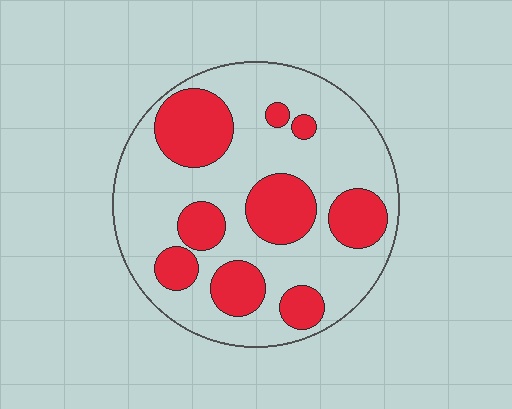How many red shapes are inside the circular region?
9.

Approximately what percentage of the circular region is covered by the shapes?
Approximately 30%.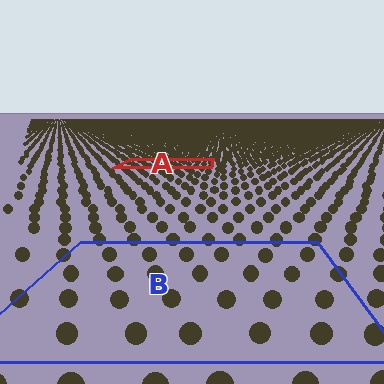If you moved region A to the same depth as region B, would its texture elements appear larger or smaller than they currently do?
They would appear larger. At a closer depth, the same texture elements are projected at a bigger on-screen size.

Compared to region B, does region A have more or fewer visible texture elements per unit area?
Region A has more texture elements per unit area — they are packed more densely because it is farther away.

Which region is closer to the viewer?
Region B is closer. The texture elements there are larger and more spread out.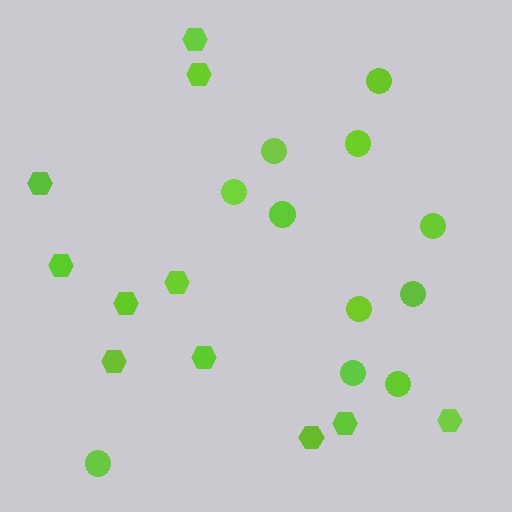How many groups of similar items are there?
There are 2 groups: one group of hexagons (11) and one group of circles (11).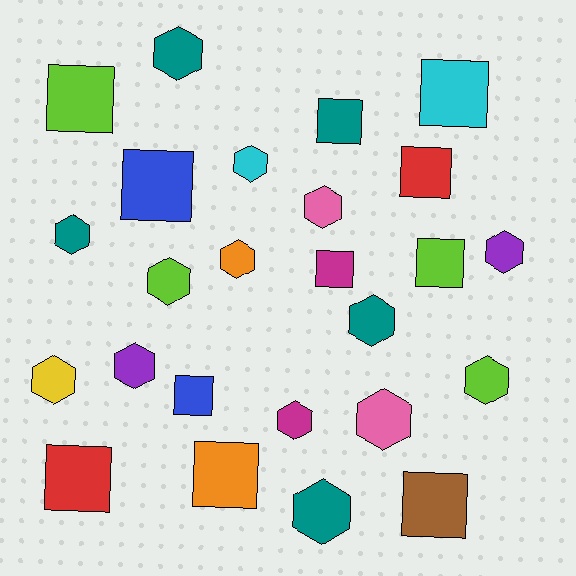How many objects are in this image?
There are 25 objects.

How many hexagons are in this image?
There are 14 hexagons.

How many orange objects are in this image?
There are 2 orange objects.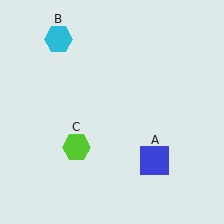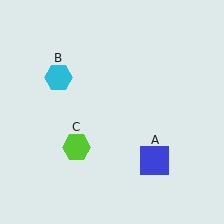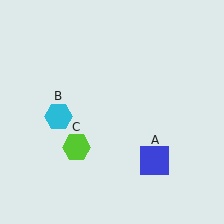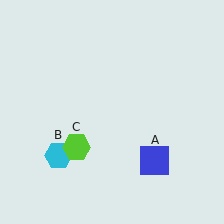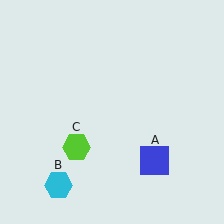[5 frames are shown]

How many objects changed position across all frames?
1 object changed position: cyan hexagon (object B).